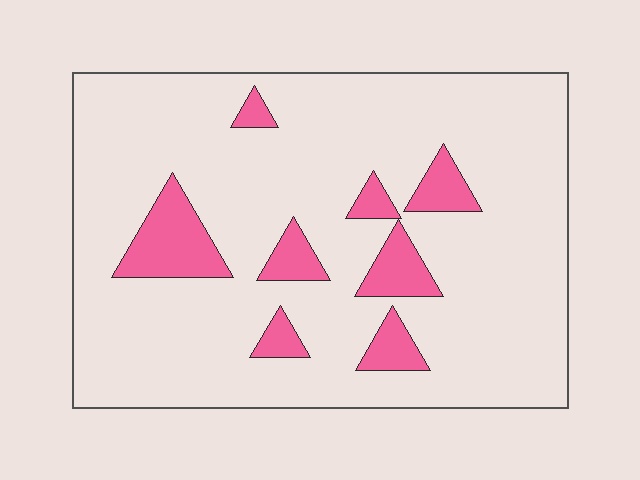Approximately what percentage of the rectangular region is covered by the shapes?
Approximately 15%.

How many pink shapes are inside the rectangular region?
8.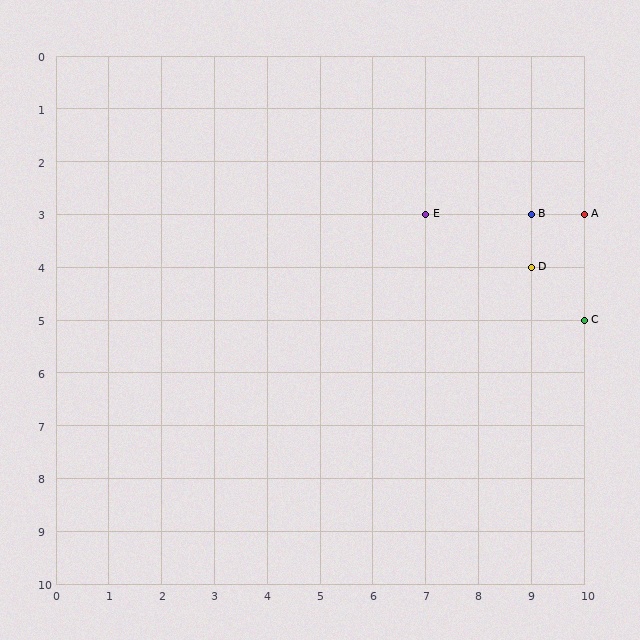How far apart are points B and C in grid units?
Points B and C are 1 column and 2 rows apart (about 2.2 grid units diagonally).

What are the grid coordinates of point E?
Point E is at grid coordinates (7, 3).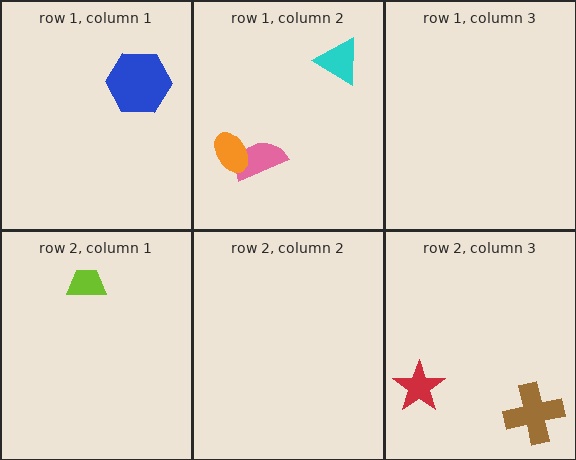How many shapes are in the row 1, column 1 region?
1.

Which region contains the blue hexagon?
The row 1, column 1 region.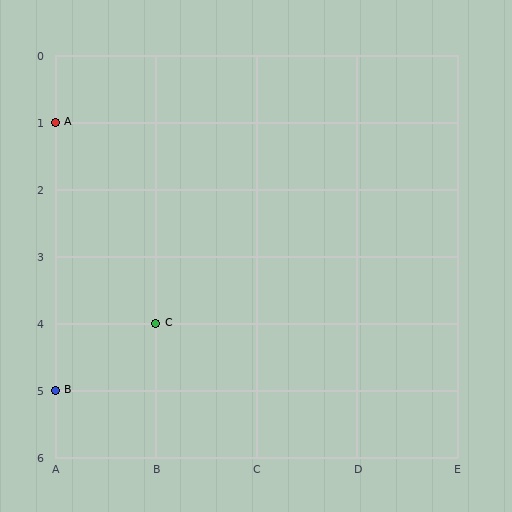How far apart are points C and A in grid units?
Points C and A are 1 column and 3 rows apart (about 3.2 grid units diagonally).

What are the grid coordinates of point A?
Point A is at grid coordinates (A, 1).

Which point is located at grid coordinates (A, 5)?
Point B is at (A, 5).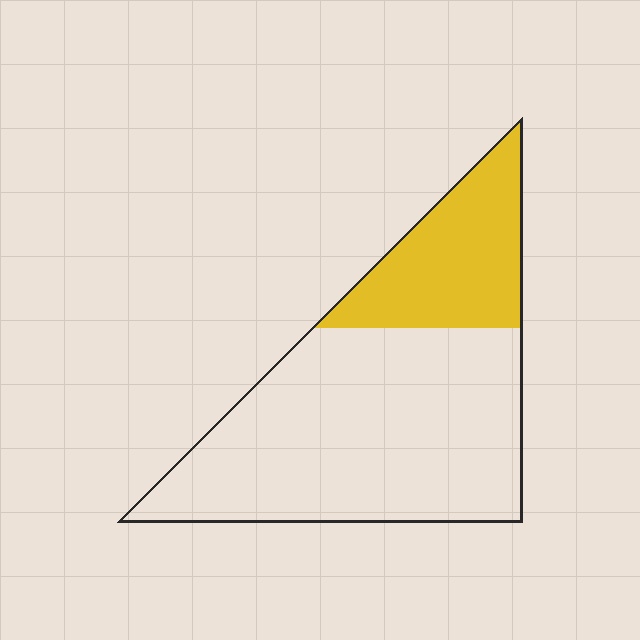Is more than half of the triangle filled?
No.